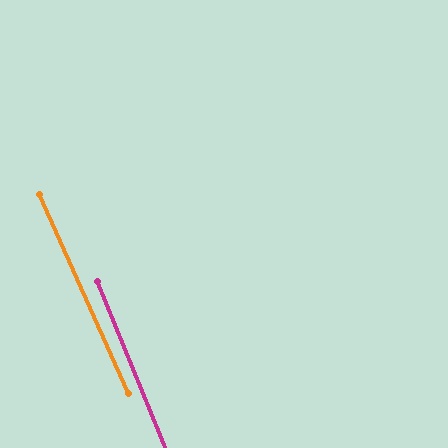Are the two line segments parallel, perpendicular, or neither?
Parallel — their directions differ by only 1.6°.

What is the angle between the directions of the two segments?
Approximately 2 degrees.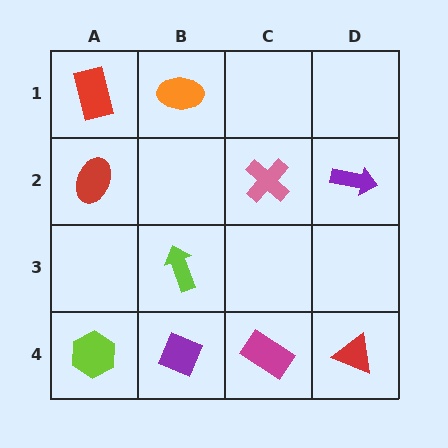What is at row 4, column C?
A magenta rectangle.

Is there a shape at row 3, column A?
No, that cell is empty.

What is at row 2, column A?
A red ellipse.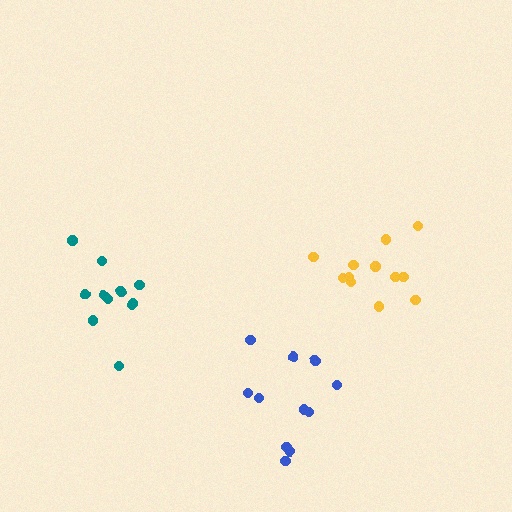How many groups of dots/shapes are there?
There are 3 groups.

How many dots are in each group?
Group 1: 11 dots, Group 2: 12 dots, Group 3: 11 dots (34 total).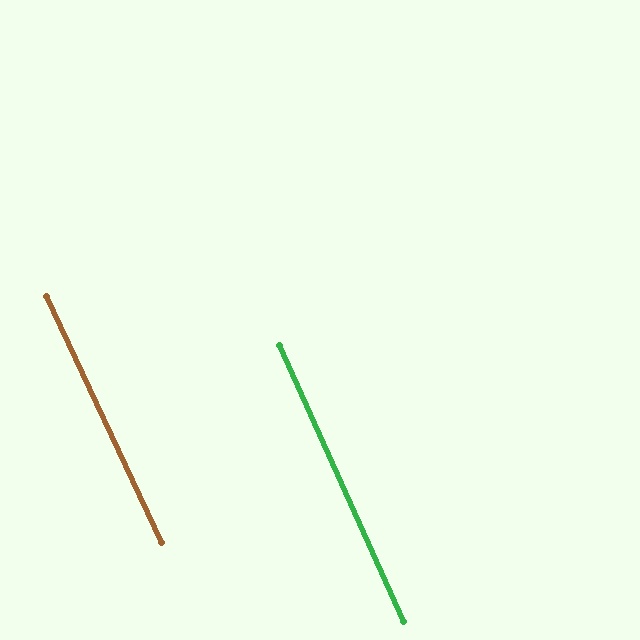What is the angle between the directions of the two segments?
Approximately 1 degree.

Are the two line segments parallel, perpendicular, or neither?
Parallel — their directions differ by only 0.7°.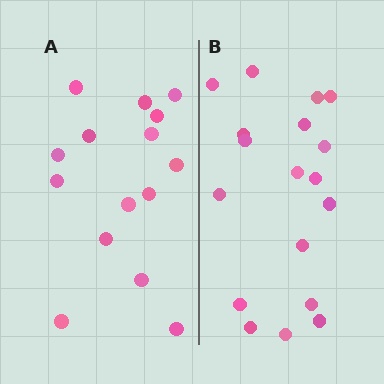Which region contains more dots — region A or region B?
Region B (the right region) has more dots.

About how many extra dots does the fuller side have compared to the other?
Region B has just a few more — roughly 2 or 3 more dots than region A.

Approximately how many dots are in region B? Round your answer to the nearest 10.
About 20 dots. (The exact count is 18, which rounds to 20.)